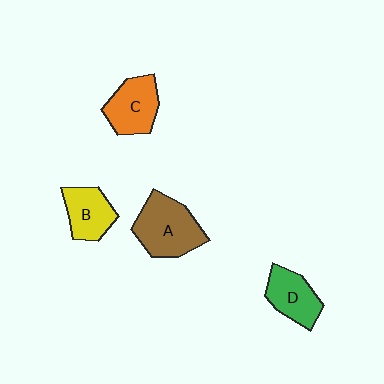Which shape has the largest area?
Shape A (brown).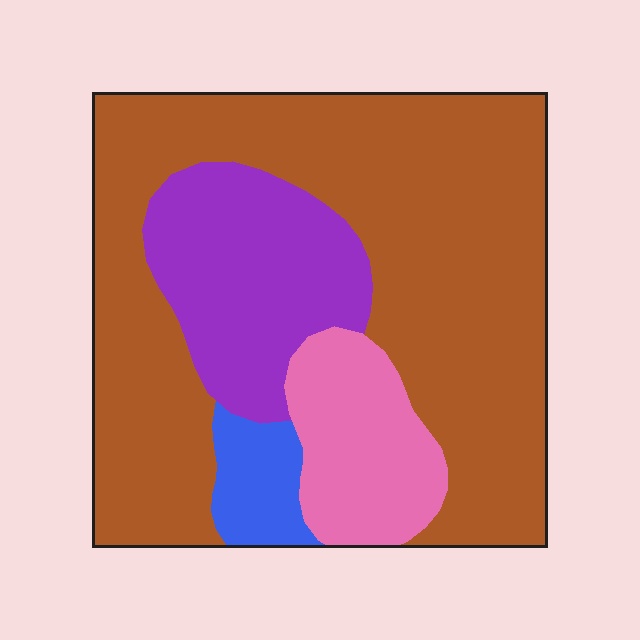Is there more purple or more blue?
Purple.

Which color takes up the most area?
Brown, at roughly 65%.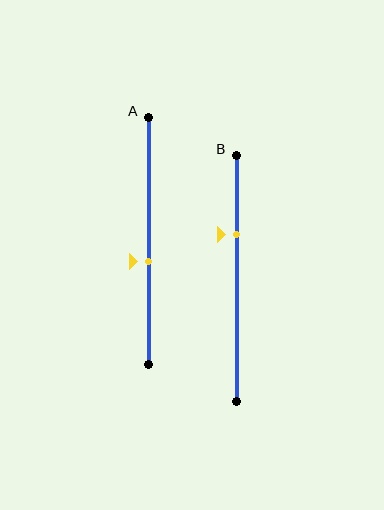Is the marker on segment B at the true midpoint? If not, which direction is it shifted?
No, the marker on segment B is shifted upward by about 18% of the segment length.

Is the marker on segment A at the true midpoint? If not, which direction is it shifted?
No, the marker on segment A is shifted downward by about 8% of the segment length.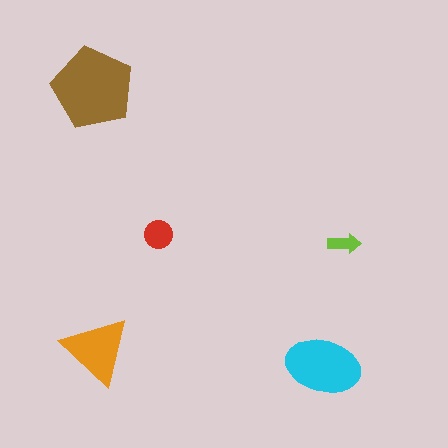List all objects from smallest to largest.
The lime arrow, the red circle, the orange triangle, the cyan ellipse, the brown pentagon.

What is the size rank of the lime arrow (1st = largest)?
5th.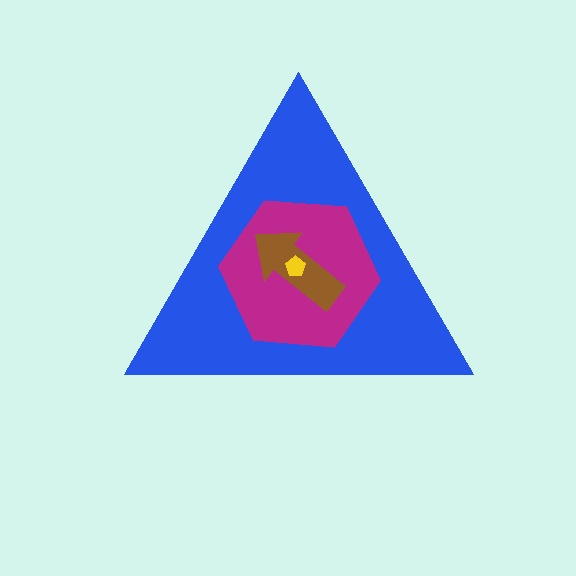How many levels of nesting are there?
4.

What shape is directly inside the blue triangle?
The magenta hexagon.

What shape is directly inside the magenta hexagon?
The brown arrow.